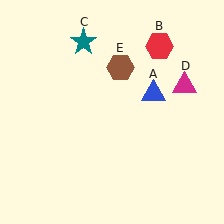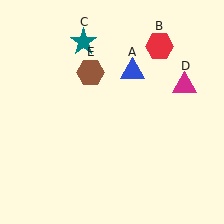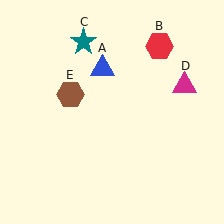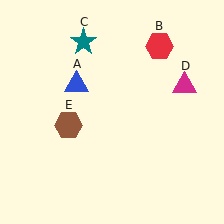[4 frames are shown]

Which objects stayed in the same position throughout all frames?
Red hexagon (object B) and teal star (object C) and magenta triangle (object D) remained stationary.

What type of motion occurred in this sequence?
The blue triangle (object A), brown hexagon (object E) rotated counterclockwise around the center of the scene.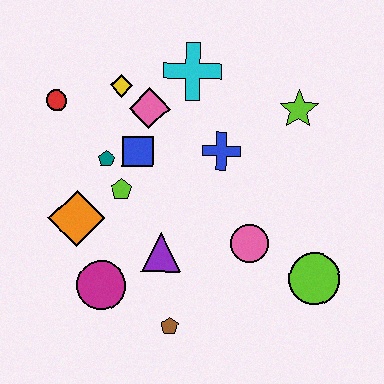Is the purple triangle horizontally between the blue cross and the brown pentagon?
No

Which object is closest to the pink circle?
The lime circle is closest to the pink circle.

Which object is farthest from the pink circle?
The red circle is farthest from the pink circle.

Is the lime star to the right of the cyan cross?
Yes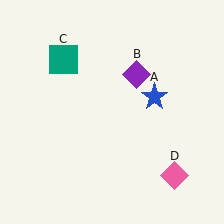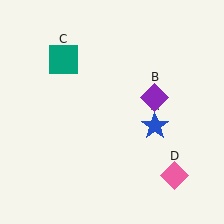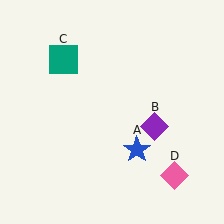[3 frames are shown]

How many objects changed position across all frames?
2 objects changed position: blue star (object A), purple diamond (object B).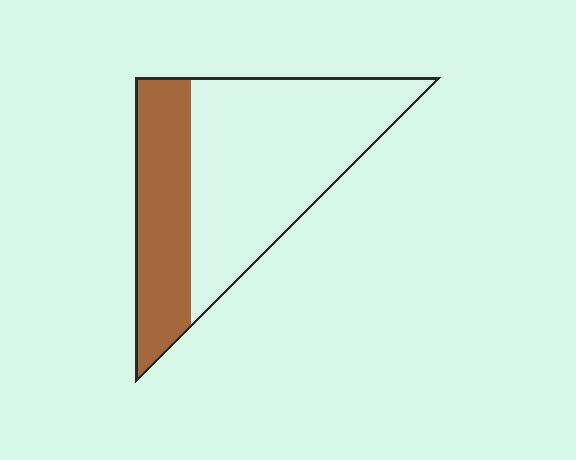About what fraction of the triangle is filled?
About one third (1/3).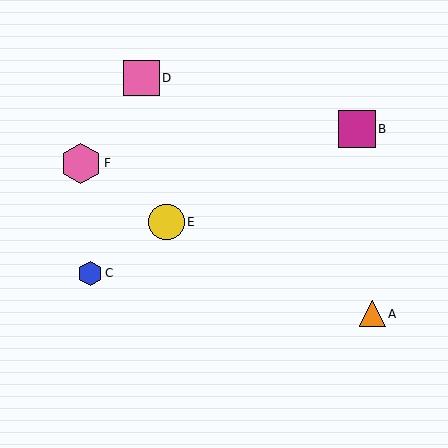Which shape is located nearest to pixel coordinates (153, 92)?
The pink square (labeled D) at (142, 78) is nearest to that location.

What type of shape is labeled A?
Shape A is an orange triangle.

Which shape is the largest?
The pink hexagon (labeled F) is the largest.